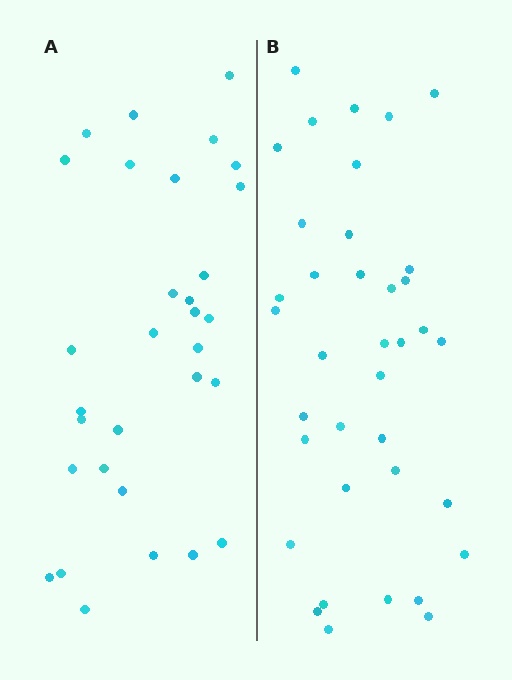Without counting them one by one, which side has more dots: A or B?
Region B (the right region) has more dots.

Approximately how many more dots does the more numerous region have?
Region B has about 6 more dots than region A.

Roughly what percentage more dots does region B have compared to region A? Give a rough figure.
About 20% more.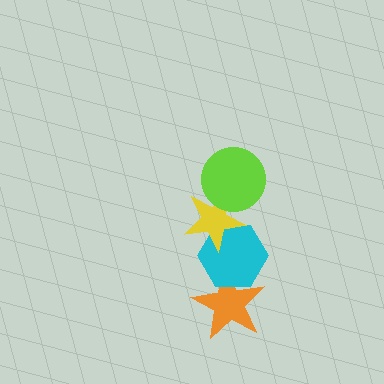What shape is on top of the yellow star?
The lime circle is on top of the yellow star.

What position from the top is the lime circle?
The lime circle is 1st from the top.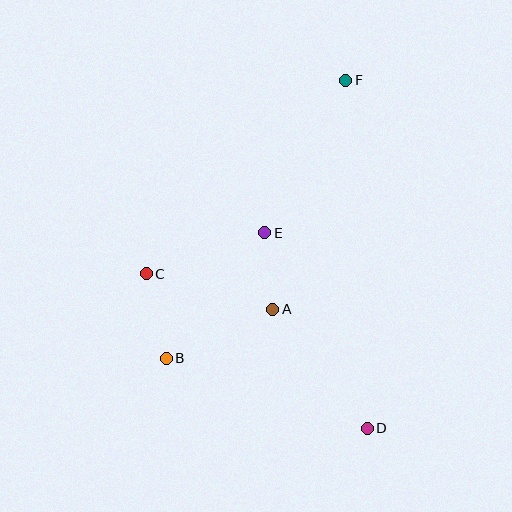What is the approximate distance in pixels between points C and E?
The distance between C and E is approximately 125 pixels.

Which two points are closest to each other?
Points A and E are closest to each other.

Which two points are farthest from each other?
Points D and F are farthest from each other.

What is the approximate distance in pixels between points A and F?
The distance between A and F is approximately 240 pixels.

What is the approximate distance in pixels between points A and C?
The distance between A and C is approximately 131 pixels.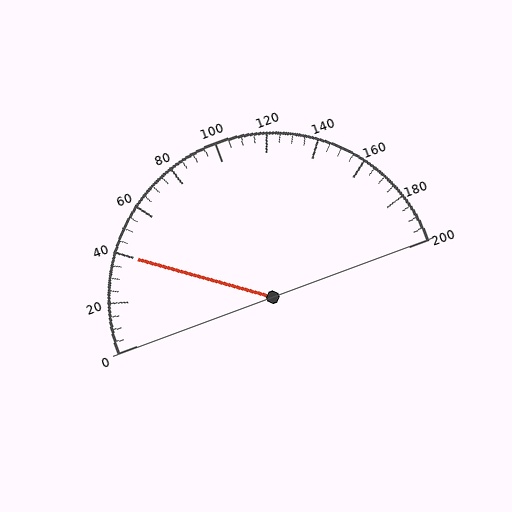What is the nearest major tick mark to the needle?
The nearest major tick mark is 40.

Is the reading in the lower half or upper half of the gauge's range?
The reading is in the lower half of the range (0 to 200).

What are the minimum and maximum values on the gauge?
The gauge ranges from 0 to 200.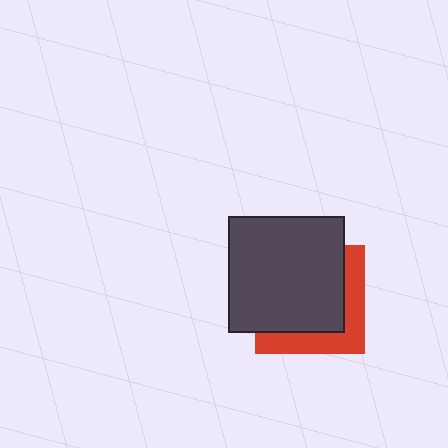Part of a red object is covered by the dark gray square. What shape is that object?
It is a square.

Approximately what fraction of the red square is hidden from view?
Roughly 67% of the red square is hidden behind the dark gray square.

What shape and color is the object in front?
The object in front is a dark gray square.